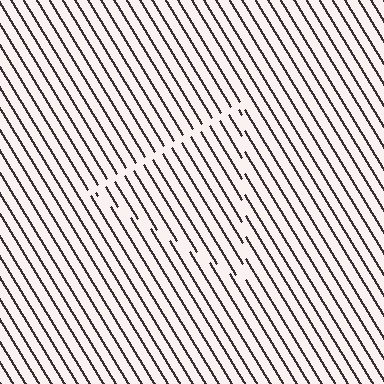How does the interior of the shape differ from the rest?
The interior of the shape contains the same grating, shifted by half a period — the contour is defined by the phase discontinuity where line-ends from the inner and outer gratings abut.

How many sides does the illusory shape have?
3 sides — the line-ends trace a triangle.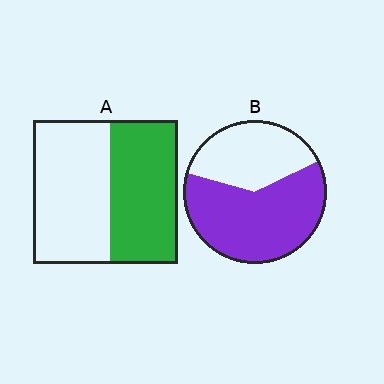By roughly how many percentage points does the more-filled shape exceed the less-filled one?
By roughly 15 percentage points (B over A).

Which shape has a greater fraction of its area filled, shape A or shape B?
Shape B.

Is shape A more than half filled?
Roughly half.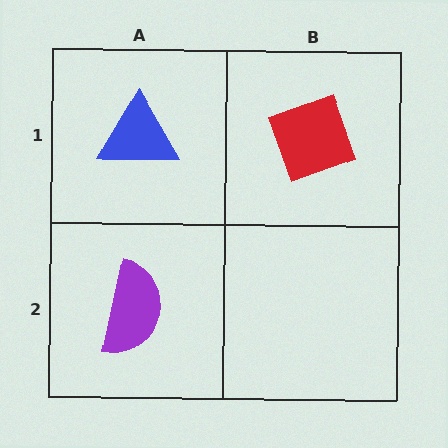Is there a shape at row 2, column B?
No, that cell is empty.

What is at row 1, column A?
A blue triangle.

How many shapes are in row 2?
1 shape.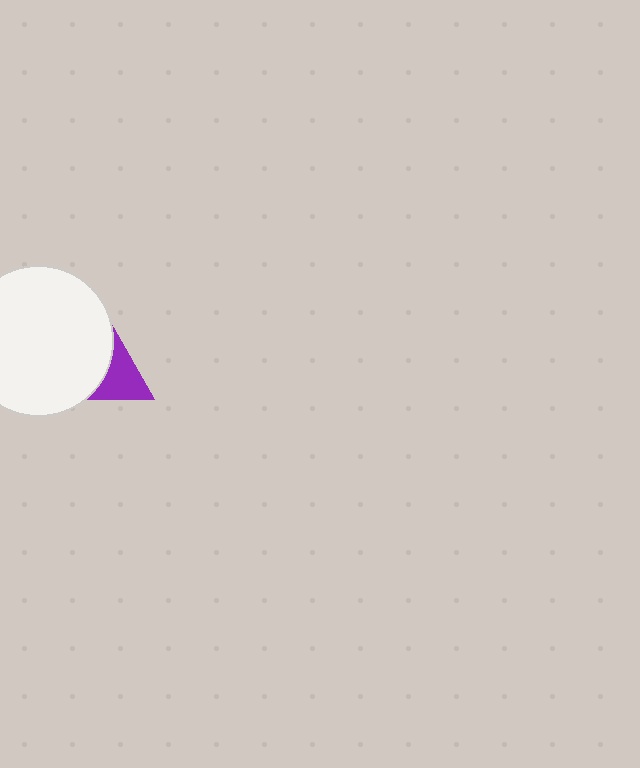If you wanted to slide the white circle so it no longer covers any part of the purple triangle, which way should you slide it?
Slide it left — that is the most direct way to separate the two shapes.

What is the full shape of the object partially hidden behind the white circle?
The partially hidden object is a purple triangle.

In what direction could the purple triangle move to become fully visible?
The purple triangle could move right. That would shift it out from behind the white circle entirely.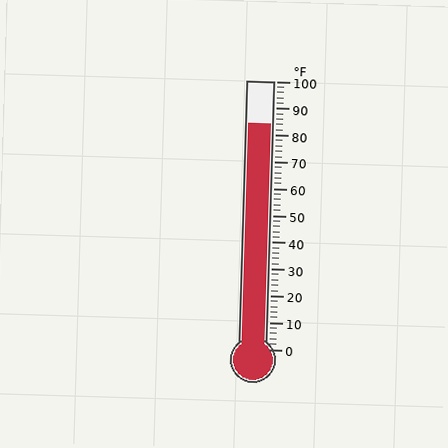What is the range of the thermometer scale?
The thermometer scale ranges from 0°F to 100°F.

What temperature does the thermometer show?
The thermometer shows approximately 84°F.